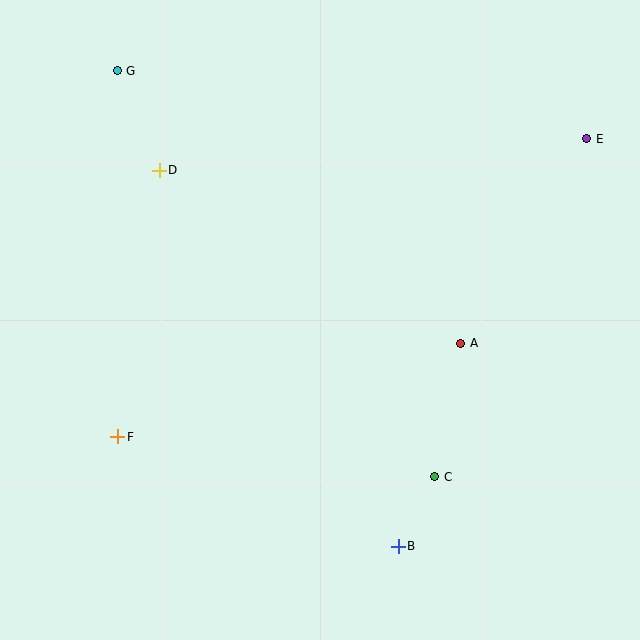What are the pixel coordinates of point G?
Point G is at (117, 71).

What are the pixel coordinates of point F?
Point F is at (118, 437).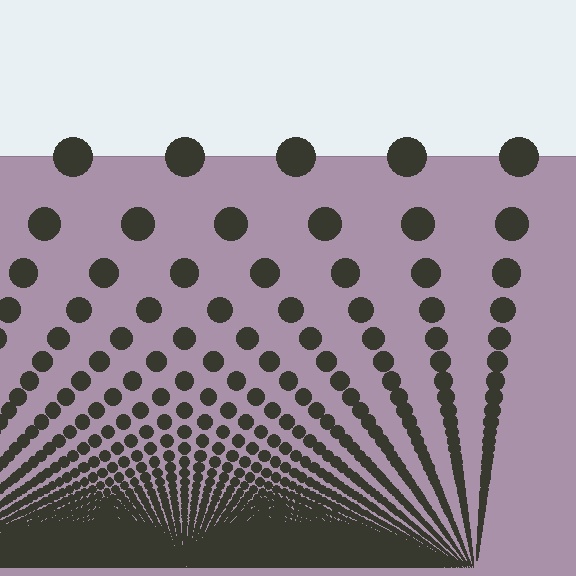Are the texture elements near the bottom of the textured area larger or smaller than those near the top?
Smaller. The gradient is inverted — elements near the bottom are smaller and denser.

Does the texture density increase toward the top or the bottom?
Density increases toward the bottom.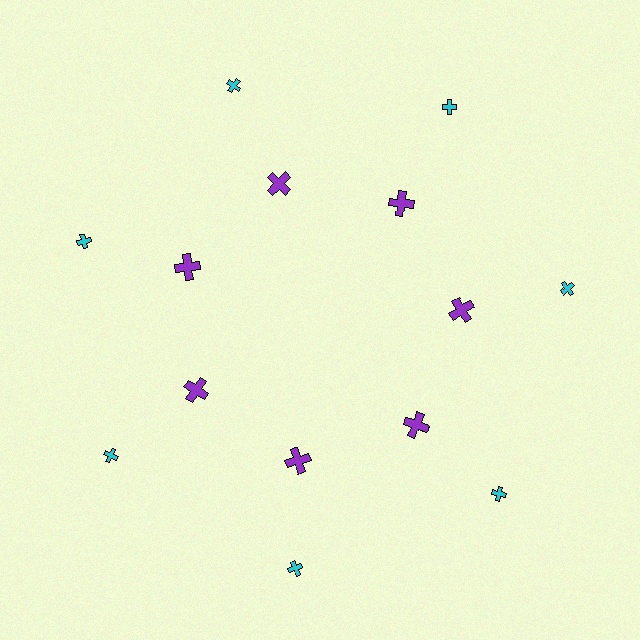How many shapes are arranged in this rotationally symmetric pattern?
There are 14 shapes, arranged in 7 groups of 2.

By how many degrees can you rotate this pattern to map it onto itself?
The pattern maps onto itself every 51 degrees of rotation.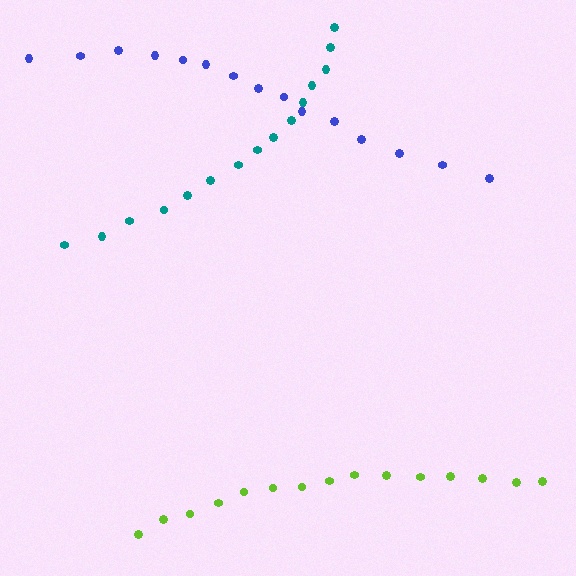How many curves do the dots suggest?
There are 3 distinct paths.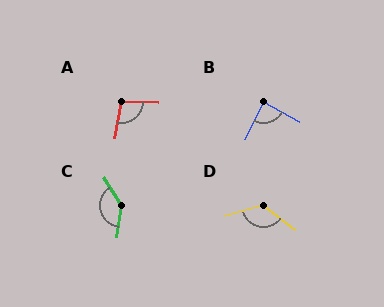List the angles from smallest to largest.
B (87°), A (100°), D (125°), C (139°).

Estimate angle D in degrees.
Approximately 125 degrees.